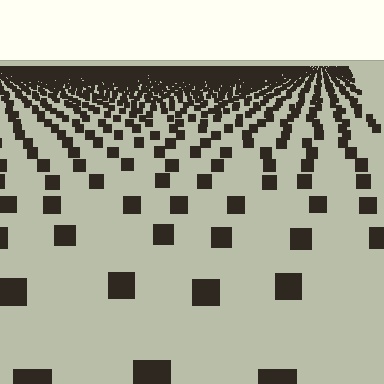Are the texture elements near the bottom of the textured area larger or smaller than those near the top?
Larger. Near the bottom, elements are closer to the viewer and appear at a bigger on-screen size.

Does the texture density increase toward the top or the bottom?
Density increases toward the top.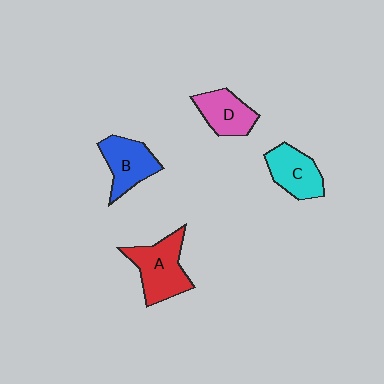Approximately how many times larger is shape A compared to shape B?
Approximately 1.2 times.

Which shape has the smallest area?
Shape D (pink).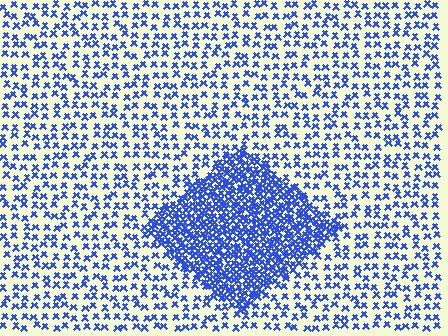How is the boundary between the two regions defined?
The boundary is defined by a change in element density (approximately 2.9x ratio). All elements are the same color, size, and shape.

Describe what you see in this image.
The image contains small blue elements arranged at two different densities. A diamond-shaped region is visible where the elements are more densely packed than the surrounding area.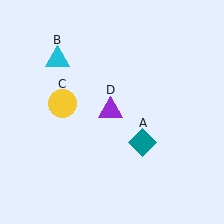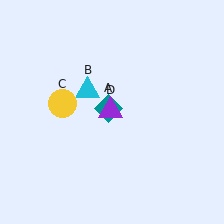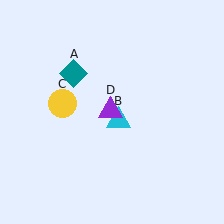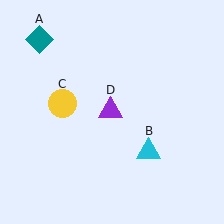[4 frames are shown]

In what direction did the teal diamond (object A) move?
The teal diamond (object A) moved up and to the left.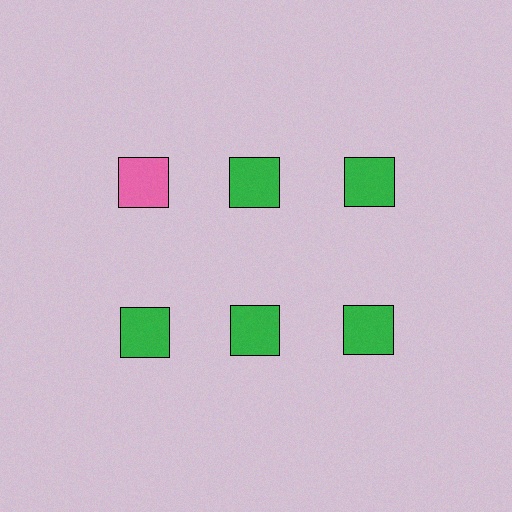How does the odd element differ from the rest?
It has a different color: pink instead of green.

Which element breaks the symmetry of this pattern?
The pink square in the top row, leftmost column breaks the symmetry. All other shapes are green squares.